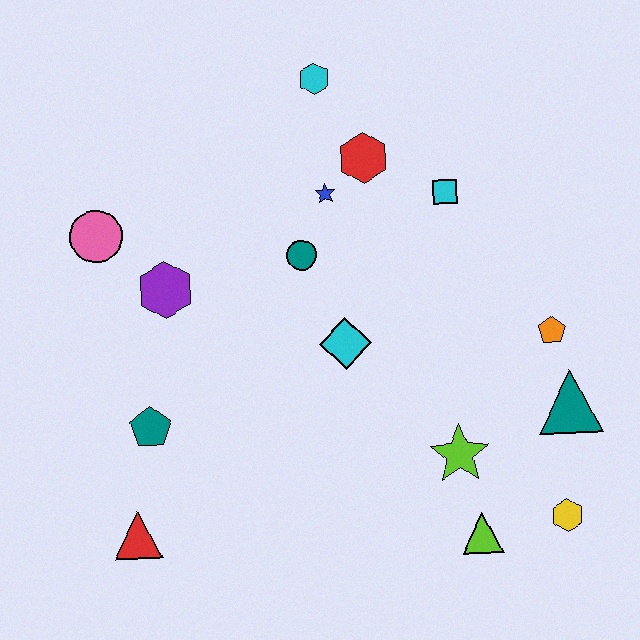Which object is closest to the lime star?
The lime triangle is closest to the lime star.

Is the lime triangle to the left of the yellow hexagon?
Yes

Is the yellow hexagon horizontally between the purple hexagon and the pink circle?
No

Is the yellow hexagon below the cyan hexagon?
Yes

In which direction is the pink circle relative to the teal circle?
The pink circle is to the left of the teal circle.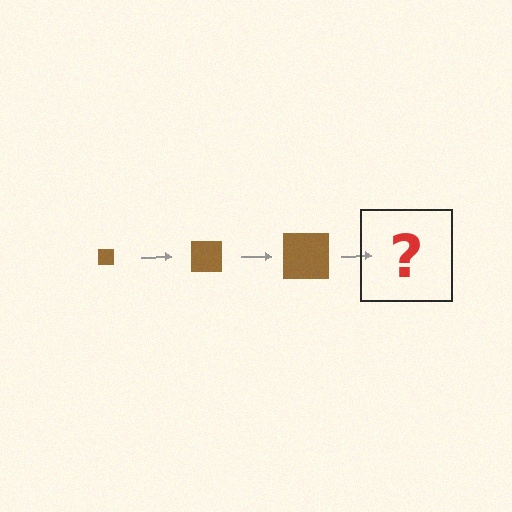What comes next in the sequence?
The next element should be a brown square, larger than the previous one.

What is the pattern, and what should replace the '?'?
The pattern is that the square gets progressively larger each step. The '?' should be a brown square, larger than the previous one.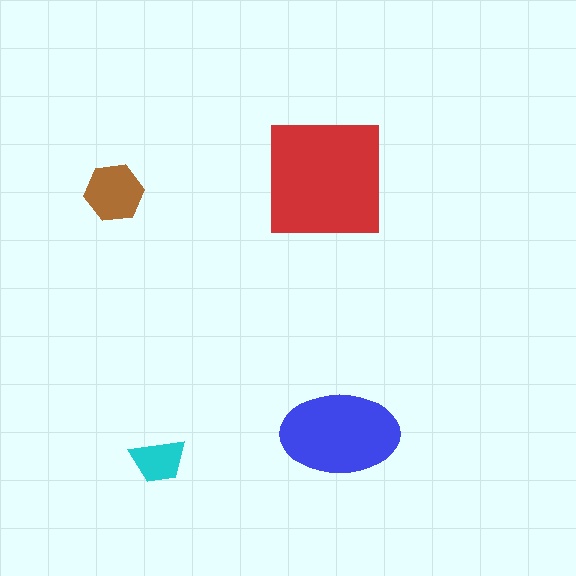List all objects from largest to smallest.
The red square, the blue ellipse, the brown hexagon, the cyan trapezoid.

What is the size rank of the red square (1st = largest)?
1st.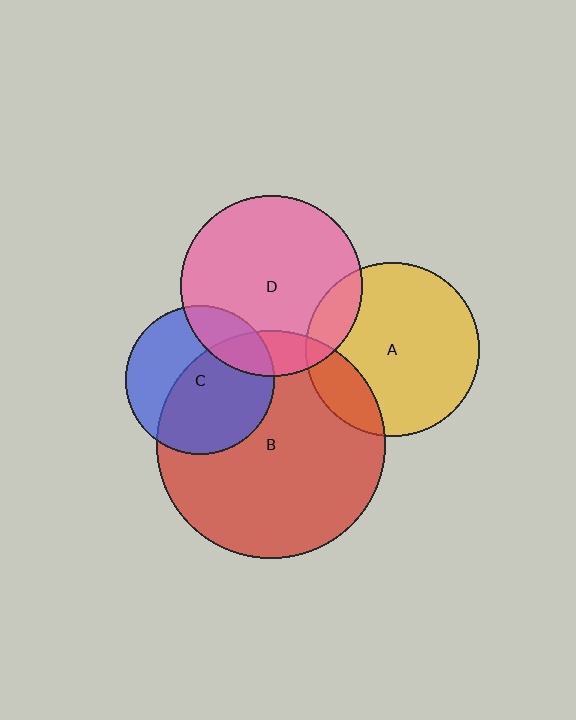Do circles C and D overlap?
Yes.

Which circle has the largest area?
Circle B (red).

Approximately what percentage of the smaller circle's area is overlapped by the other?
Approximately 20%.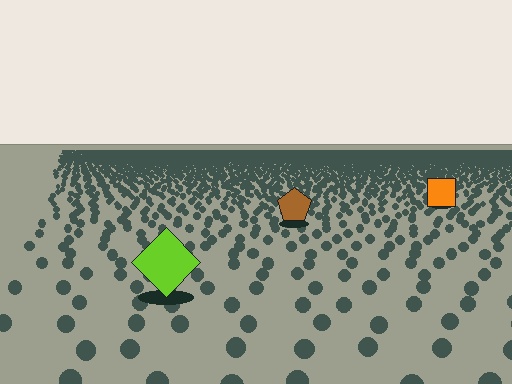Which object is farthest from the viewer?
The orange square is farthest from the viewer. It appears smaller and the ground texture around it is denser.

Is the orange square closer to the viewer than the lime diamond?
No. The lime diamond is closer — you can tell from the texture gradient: the ground texture is coarser near it.